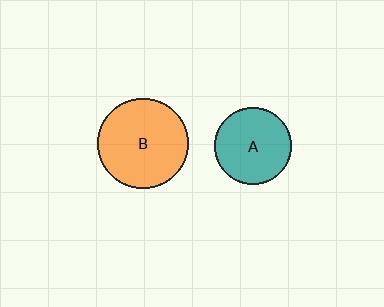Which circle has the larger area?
Circle B (orange).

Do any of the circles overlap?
No, none of the circles overlap.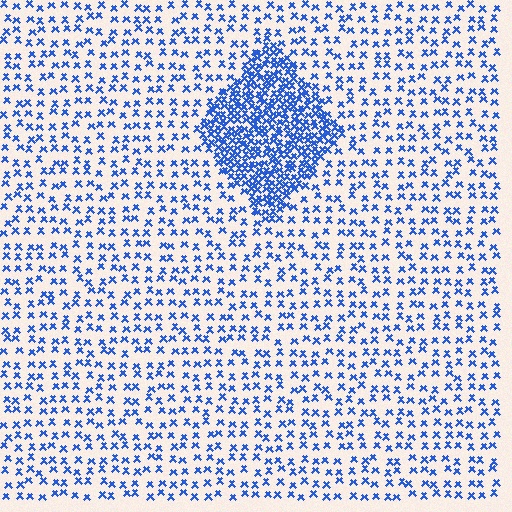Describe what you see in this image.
The image contains small blue elements arranged at two different densities. A diamond-shaped region is visible where the elements are more densely packed than the surrounding area.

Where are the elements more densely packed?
The elements are more densely packed inside the diamond boundary.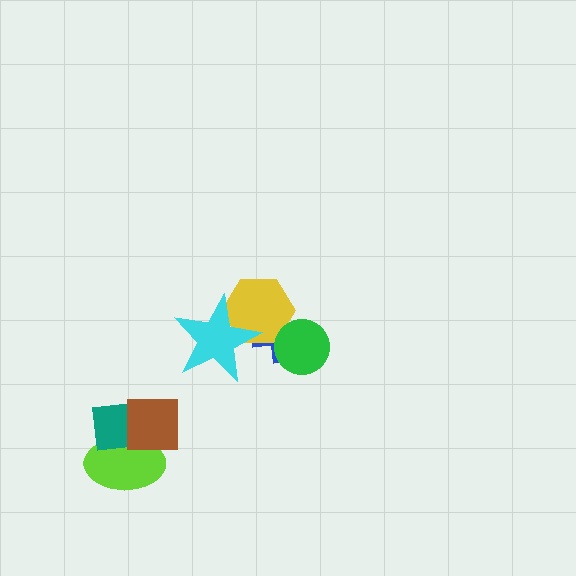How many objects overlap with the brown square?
2 objects overlap with the brown square.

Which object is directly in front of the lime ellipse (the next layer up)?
The teal rectangle is directly in front of the lime ellipse.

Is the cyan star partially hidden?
No, no other shape covers it.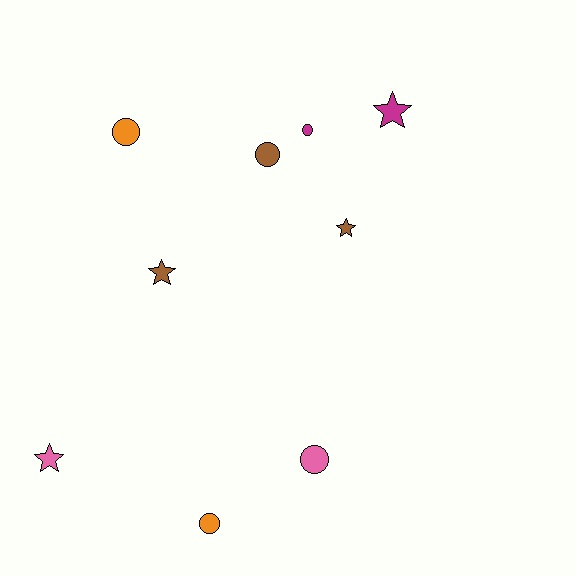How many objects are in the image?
There are 9 objects.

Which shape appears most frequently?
Circle, with 5 objects.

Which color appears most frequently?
Brown, with 3 objects.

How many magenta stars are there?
There is 1 magenta star.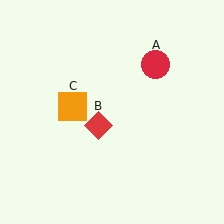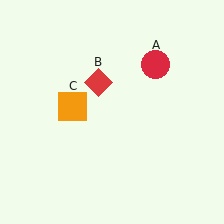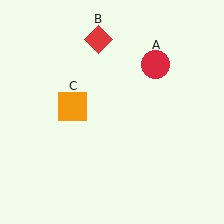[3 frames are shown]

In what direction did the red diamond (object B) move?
The red diamond (object B) moved up.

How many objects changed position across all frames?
1 object changed position: red diamond (object B).